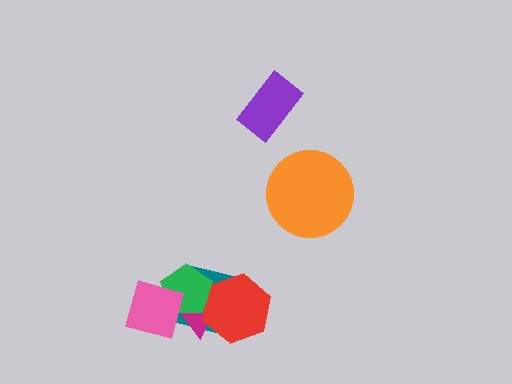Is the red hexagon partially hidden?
Yes, it is partially covered by another shape.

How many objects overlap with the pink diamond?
2 objects overlap with the pink diamond.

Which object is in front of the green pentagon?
The pink diamond is in front of the green pentagon.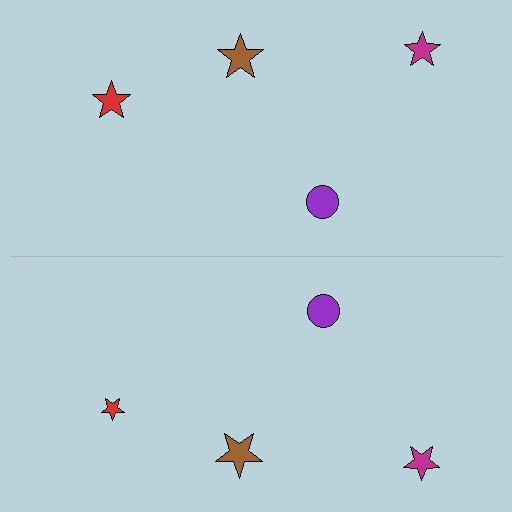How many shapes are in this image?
There are 8 shapes in this image.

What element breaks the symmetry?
The red star on the bottom side has a different size than its mirror counterpart.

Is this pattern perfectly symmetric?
No, the pattern is not perfectly symmetric. The red star on the bottom side has a different size than its mirror counterpart.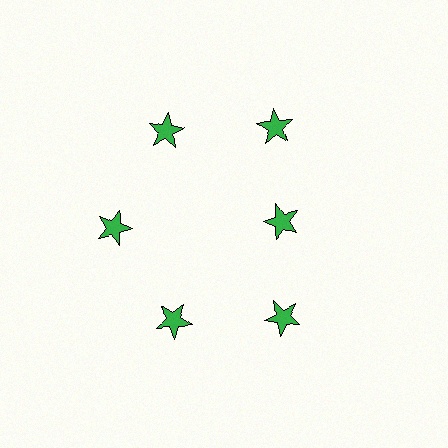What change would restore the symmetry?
The symmetry would be restored by moving it outward, back onto the ring so that all 6 stars sit at equal angles and equal distance from the center.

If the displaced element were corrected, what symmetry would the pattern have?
It would have 6-fold rotational symmetry — the pattern would map onto itself every 60 degrees.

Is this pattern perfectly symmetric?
No. The 6 green stars are arranged in a ring, but one element near the 3 o'clock position is pulled inward toward the center, breaking the 6-fold rotational symmetry.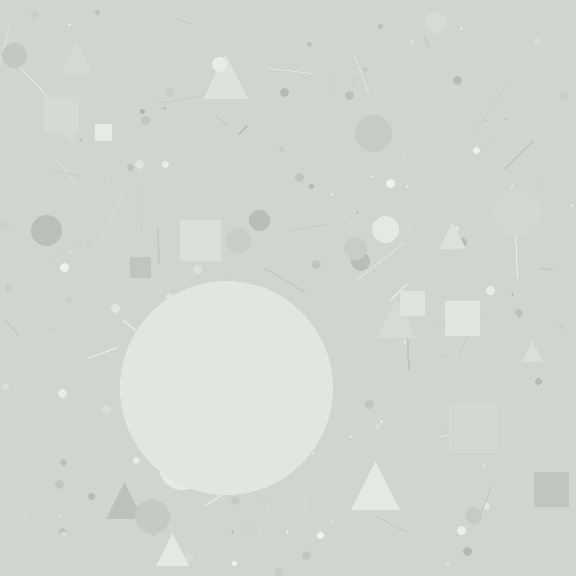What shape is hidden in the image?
A circle is hidden in the image.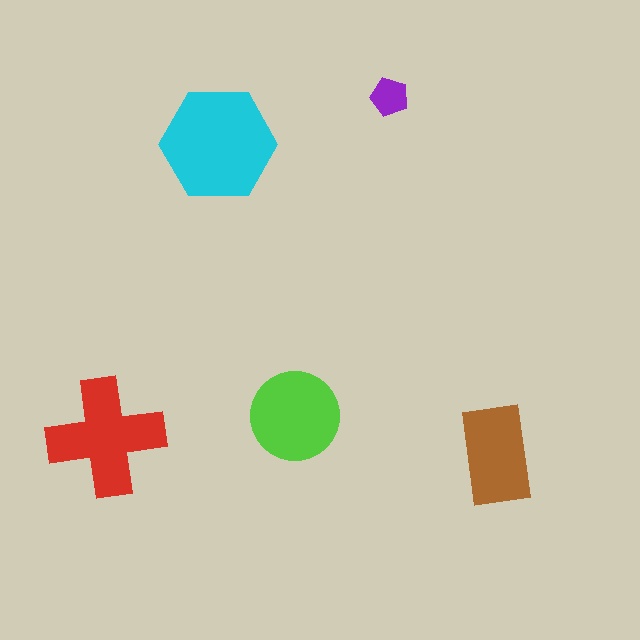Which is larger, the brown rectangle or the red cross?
The red cross.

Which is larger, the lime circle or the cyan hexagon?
The cyan hexagon.